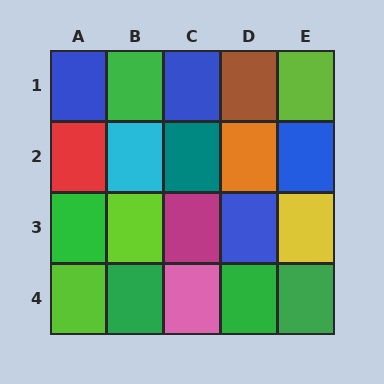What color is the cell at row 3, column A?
Green.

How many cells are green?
5 cells are green.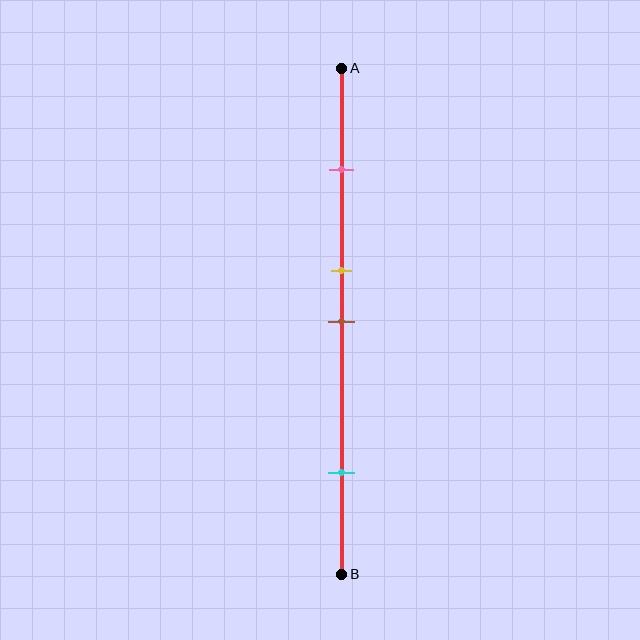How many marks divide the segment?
There are 4 marks dividing the segment.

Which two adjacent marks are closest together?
The yellow and brown marks are the closest adjacent pair.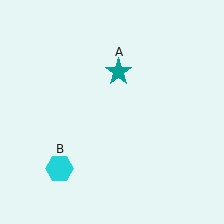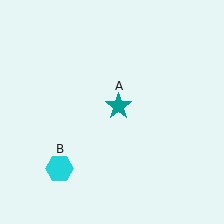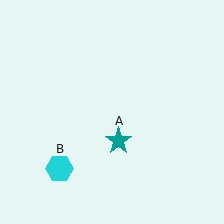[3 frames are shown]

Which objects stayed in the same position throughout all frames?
Cyan hexagon (object B) remained stationary.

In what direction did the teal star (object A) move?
The teal star (object A) moved down.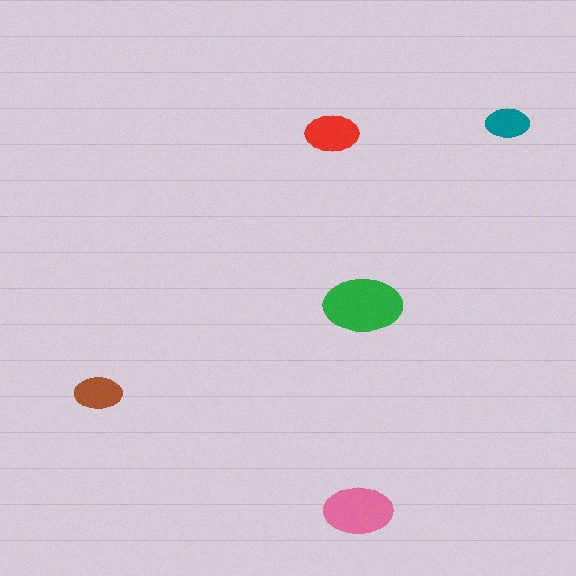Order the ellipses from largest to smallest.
the green one, the pink one, the red one, the brown one, the teal one.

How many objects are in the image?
There are 5 objects in the image.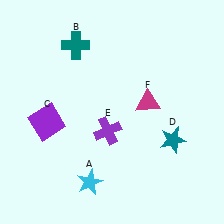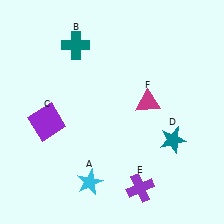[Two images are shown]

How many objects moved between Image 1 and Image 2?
1 object moved between the two images.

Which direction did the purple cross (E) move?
The purple cross (E) moved down.